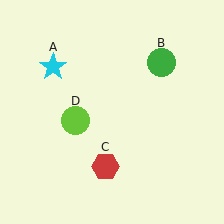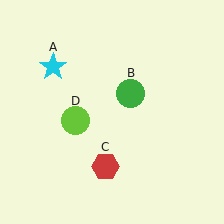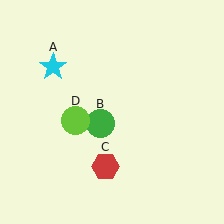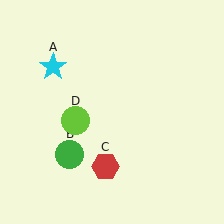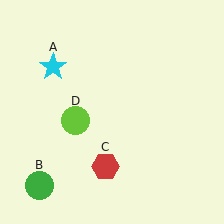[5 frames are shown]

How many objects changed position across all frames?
1 object changed position: green circle (object B).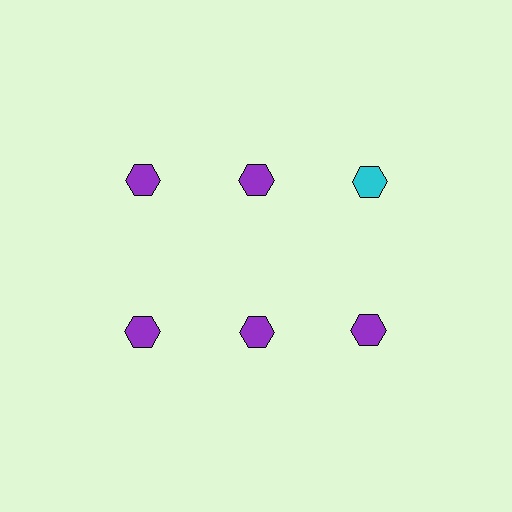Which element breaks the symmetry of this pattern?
The cyan hexagon in the top row, center column breaks the symmetry. All other shapes are purple hexagons.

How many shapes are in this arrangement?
There are 6 shapes arranged in a grid pattern.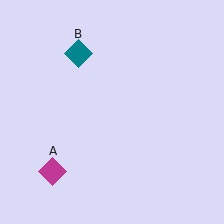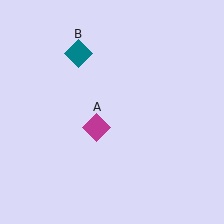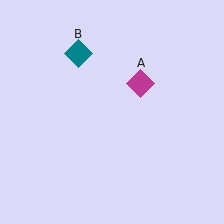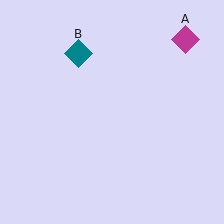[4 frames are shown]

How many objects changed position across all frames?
1 object changed position: magenta diamond (object A).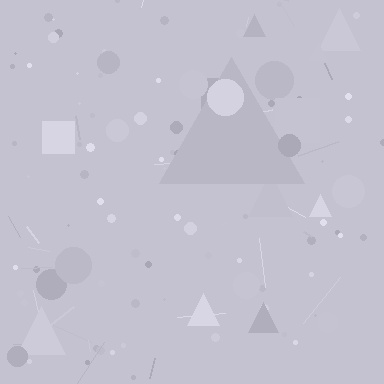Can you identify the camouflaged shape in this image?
The camouflaged shape is a triangle.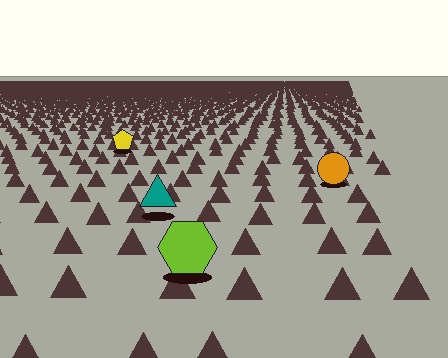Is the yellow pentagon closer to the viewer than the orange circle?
No. The orange circle is closer — you can tell from the texture gradient: the ground texture is coarser near it.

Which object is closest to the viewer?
The lime hexagon is closest. The texture marks near it are larger and more spread out.